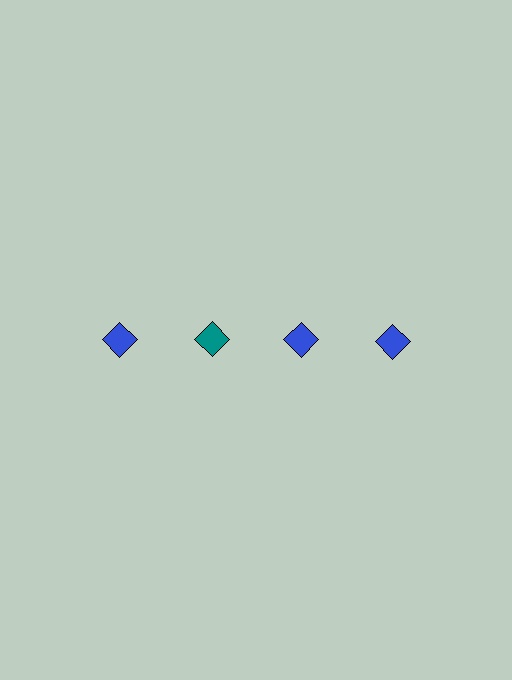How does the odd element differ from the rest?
It has a different color: teal instead of blue.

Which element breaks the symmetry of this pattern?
The teal diamond in the top row, second from left column breaks the symmetry. All other shapes are blue diamonds.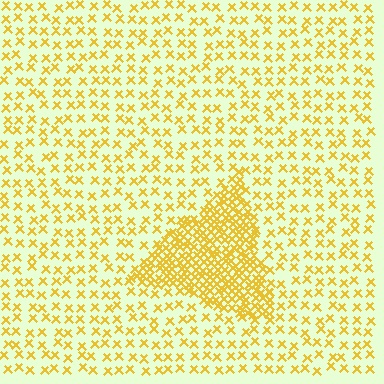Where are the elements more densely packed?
The elements are more densely packed inside the triangle boundary.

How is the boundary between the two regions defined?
The boundary is defined by a change in element density (approximately 2.9x ratio). All elements are the same color, size, and shape.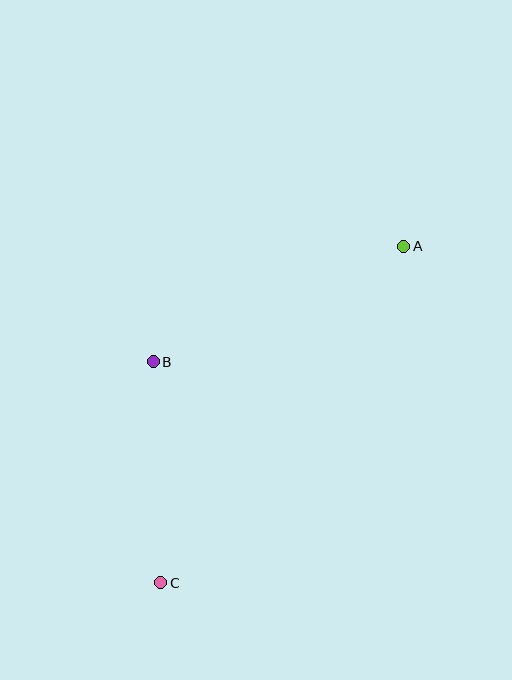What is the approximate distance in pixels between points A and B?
The distance between A and B is approximately 276 pixels.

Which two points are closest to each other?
Points B and C are closest to each other.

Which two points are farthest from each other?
Points A and C are farthest from each other.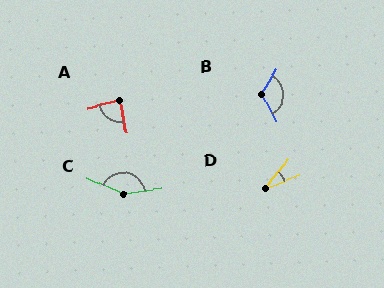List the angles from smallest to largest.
D (30°), A (87°), B (121°), C (149°).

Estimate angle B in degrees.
Approximately 121 degrees.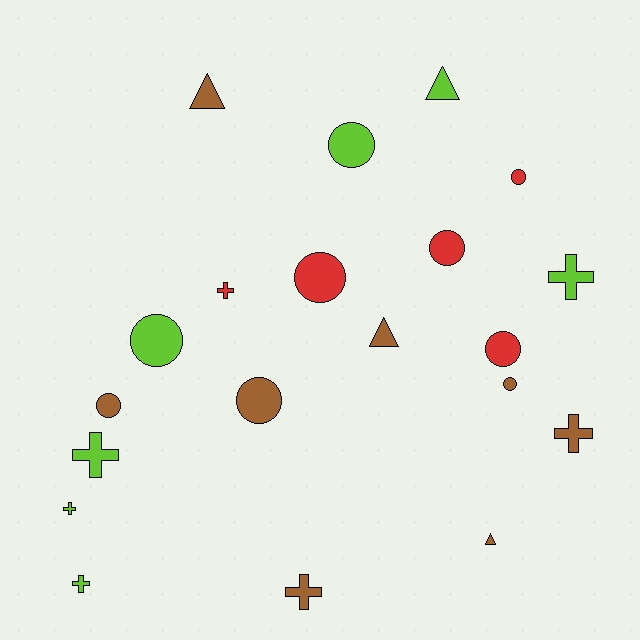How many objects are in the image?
There are 20 objects.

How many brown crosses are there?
There are 2 brown crosses.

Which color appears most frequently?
Brown, with 8 objects.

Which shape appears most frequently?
Circle, with 9 objects.